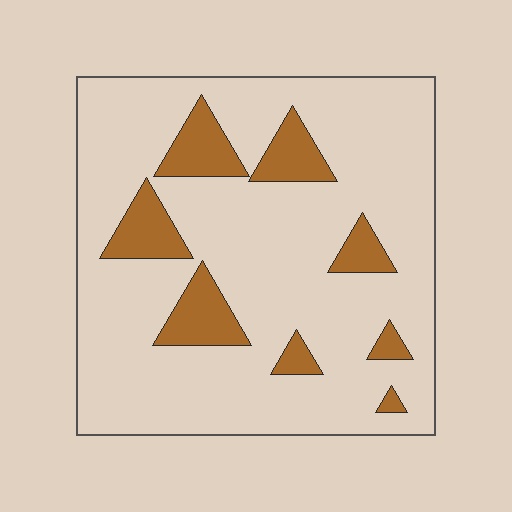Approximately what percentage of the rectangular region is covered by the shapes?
Approximately 15%.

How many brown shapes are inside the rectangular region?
8.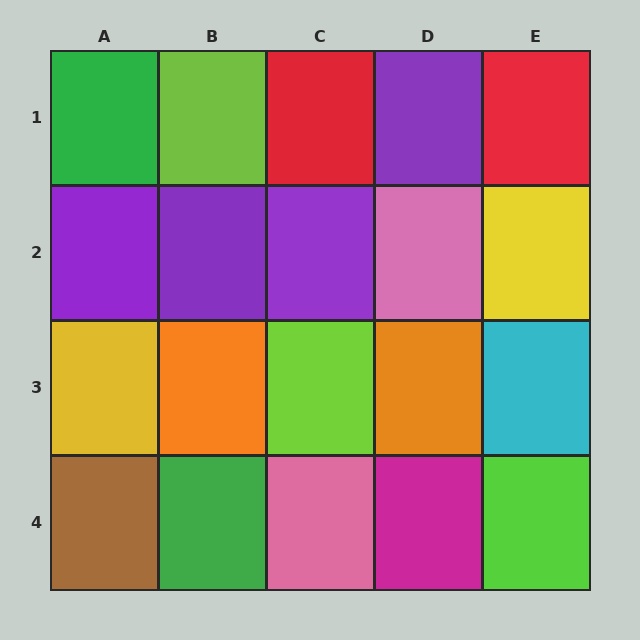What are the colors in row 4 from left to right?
Brown, green, pink, magenta, lime.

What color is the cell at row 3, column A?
Yellow.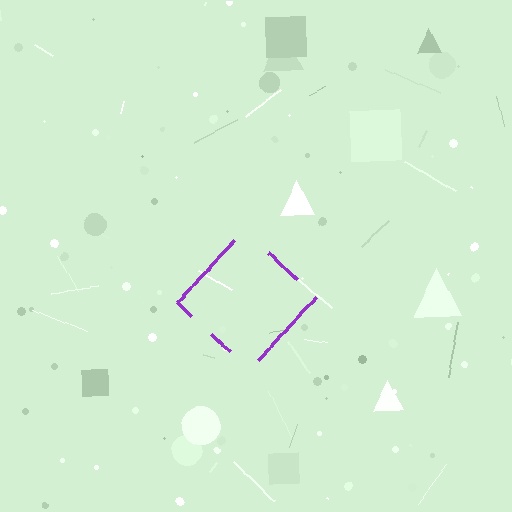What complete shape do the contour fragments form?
The contour fragments form a diamond.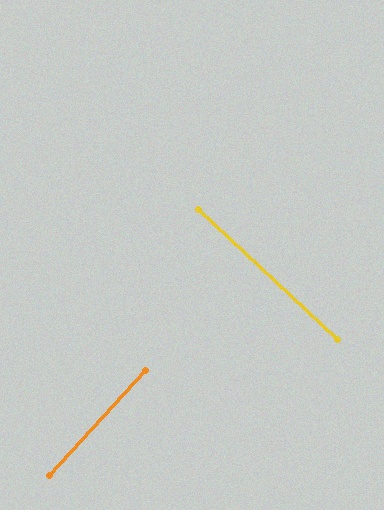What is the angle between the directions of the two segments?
Approximately 90 degrees.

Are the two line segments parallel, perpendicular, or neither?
Perpendicular — they meet at approximately 90°.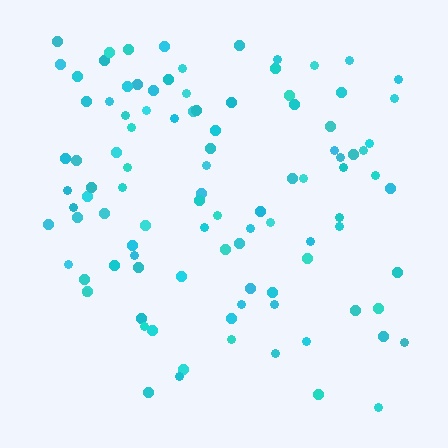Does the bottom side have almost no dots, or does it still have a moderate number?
Still a moderate number, just noticeably fewer than the top.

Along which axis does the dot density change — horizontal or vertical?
Vertical.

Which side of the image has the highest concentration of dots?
The top.